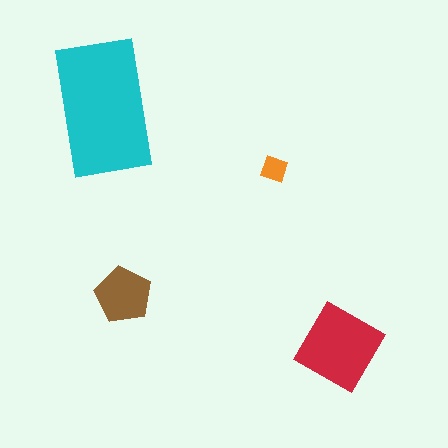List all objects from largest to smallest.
The cyan rectangle, the red square, the brown pentagon, the orange diamond.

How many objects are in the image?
There are 4 objects in the image.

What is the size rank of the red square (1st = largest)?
2nd.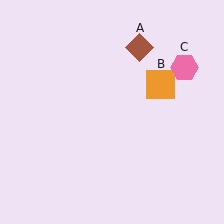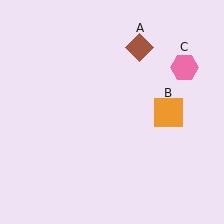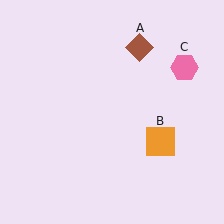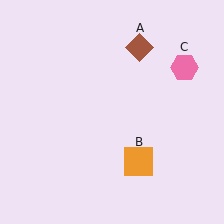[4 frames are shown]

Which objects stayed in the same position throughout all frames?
Brown diamond (object A) and pink hexagon (object C) remained stationary.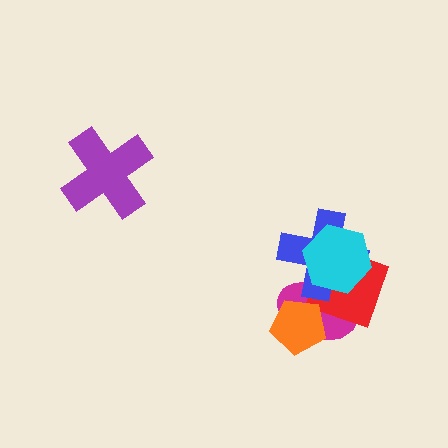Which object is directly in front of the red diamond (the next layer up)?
The blue cross is directly in front of the red diamond.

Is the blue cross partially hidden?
Yes, it is partially covered by another shape.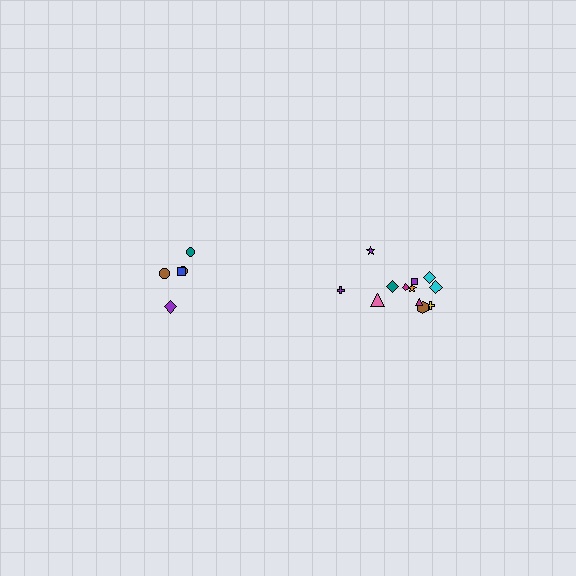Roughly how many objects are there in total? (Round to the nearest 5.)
Roughly 15 objects in total.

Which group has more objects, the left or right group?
The right group.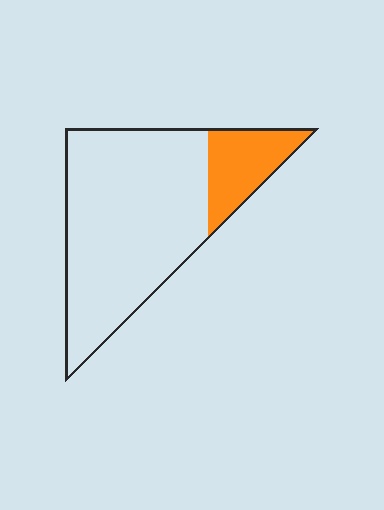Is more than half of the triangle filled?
No.